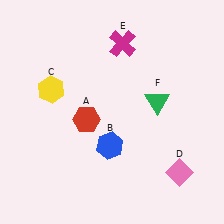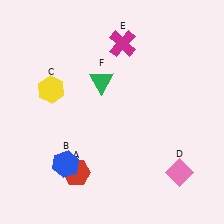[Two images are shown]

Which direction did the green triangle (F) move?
The green triangle (F) moved left.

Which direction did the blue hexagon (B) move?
The blue hexagon (B) moved left.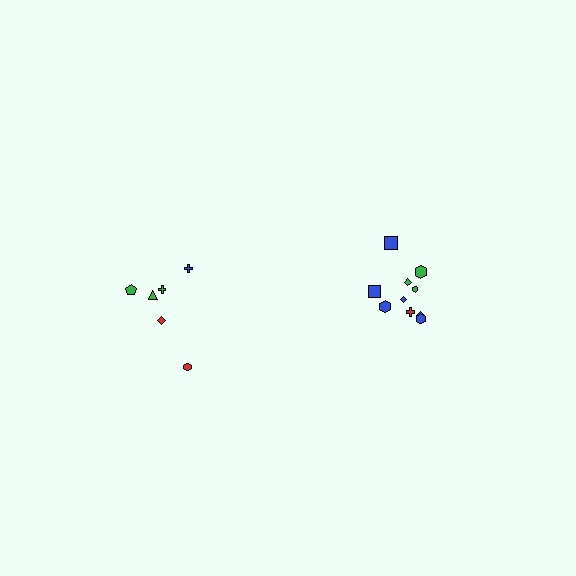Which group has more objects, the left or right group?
The right group.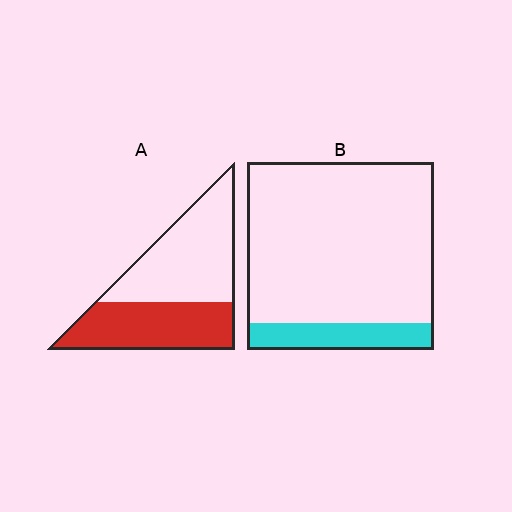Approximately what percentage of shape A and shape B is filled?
A is approximately 45% and B is approximately 15%.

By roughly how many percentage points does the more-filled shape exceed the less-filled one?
By roughly 30 percentage points (A over B).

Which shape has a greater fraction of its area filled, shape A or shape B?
Shape A.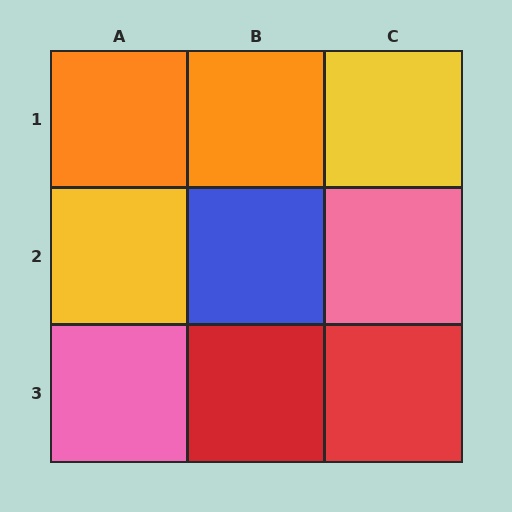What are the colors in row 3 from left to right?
Pink, red, red.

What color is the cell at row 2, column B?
Blue.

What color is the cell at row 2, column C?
Pink.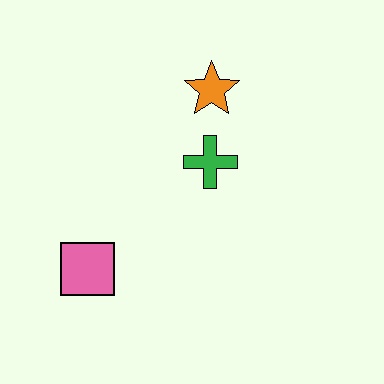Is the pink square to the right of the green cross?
No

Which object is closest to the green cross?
The orange star is closest to the green cross.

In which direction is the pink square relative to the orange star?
The pink square is below the orange star.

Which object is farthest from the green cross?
The pink square is farthest from the green cross.